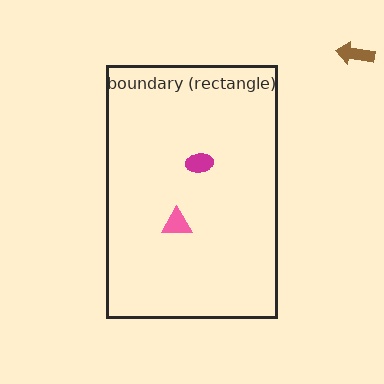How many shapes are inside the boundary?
2 inside, 1 outside.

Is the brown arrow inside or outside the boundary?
Outside.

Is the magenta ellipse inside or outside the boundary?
Inside.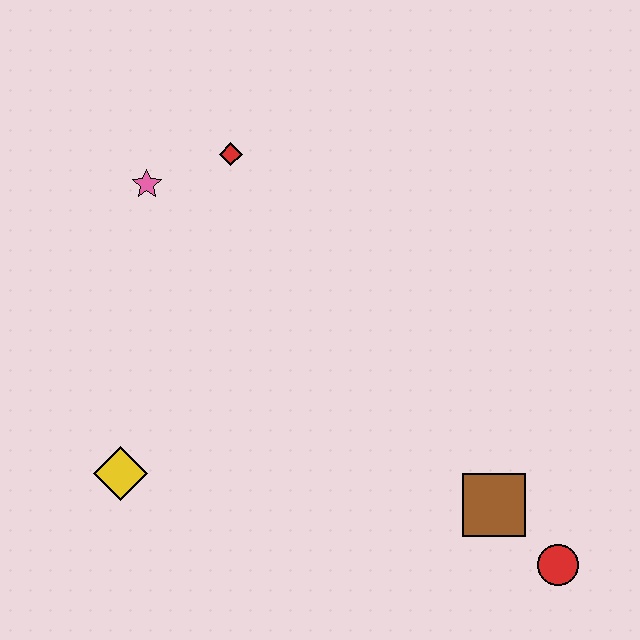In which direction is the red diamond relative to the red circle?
The red diamond is above the red circle.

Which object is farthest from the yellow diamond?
The red circle is farthest from the yellow diamond.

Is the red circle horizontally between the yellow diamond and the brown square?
No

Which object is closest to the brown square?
The red circle is closest to the brown square.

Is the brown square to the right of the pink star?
Yes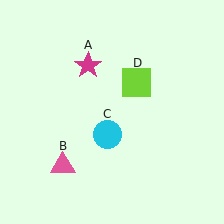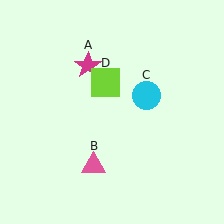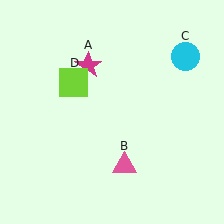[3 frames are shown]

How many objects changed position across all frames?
3 objects changed position: pink triangle (object B), cyan circle (object C), lime square (object D).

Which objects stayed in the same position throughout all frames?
Magenta star (object A) remained stationary.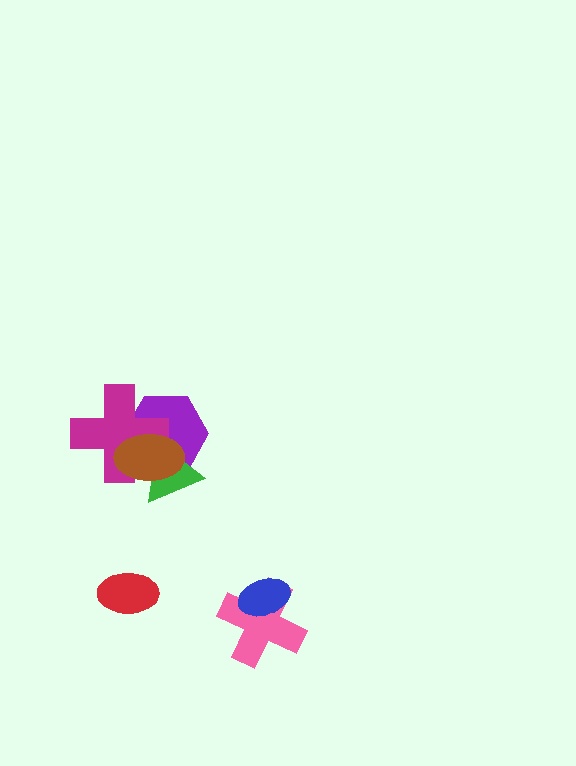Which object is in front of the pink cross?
The blue ellipse is in front of the pink cross.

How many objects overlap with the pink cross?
1 object overlaps with the pink cross.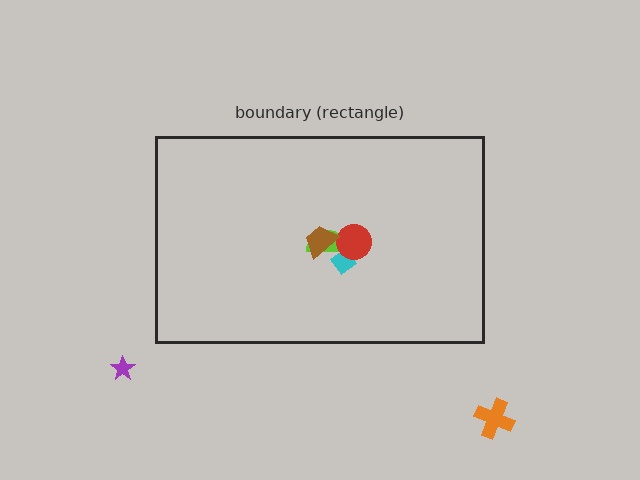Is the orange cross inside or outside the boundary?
Outside.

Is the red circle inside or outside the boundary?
Inside.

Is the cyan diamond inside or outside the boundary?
Inside.